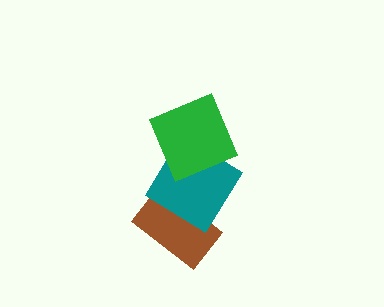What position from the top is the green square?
The green square is 1st from the top.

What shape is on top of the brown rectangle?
The teal diamond is on top of the brown rectangle.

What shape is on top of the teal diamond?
The green square is on top of the teal diamond.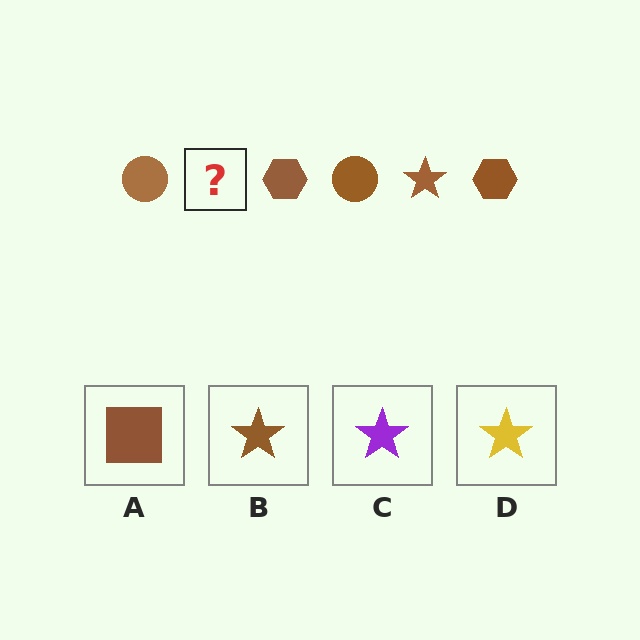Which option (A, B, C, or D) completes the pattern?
B.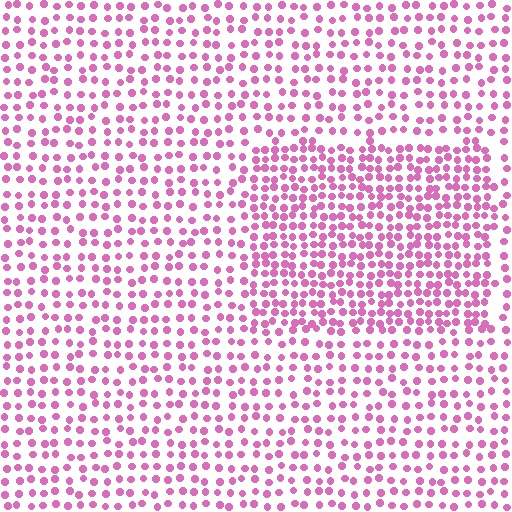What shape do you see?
I see a rectangle.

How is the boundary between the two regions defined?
The boundary is defined by a change in element density (approximately 1.7x ratio). All elements are the same color, size, and shape.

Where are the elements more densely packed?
The elements are more densely packed inside the rectangle boundary.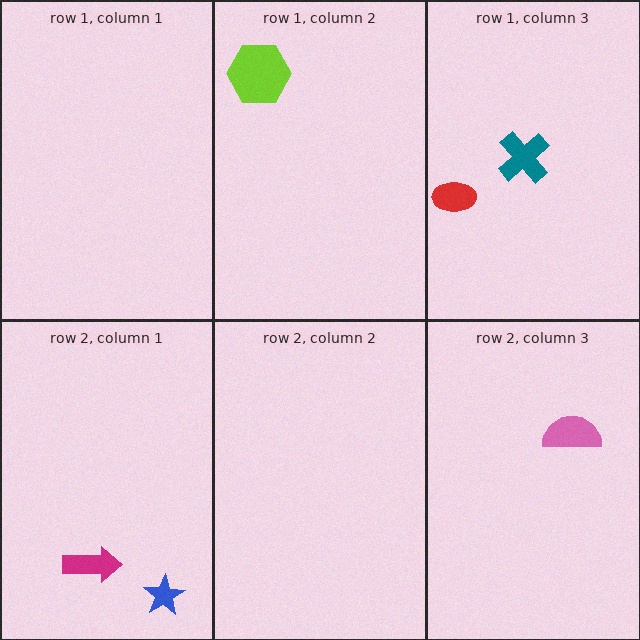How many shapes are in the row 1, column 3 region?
2.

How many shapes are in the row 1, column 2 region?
1.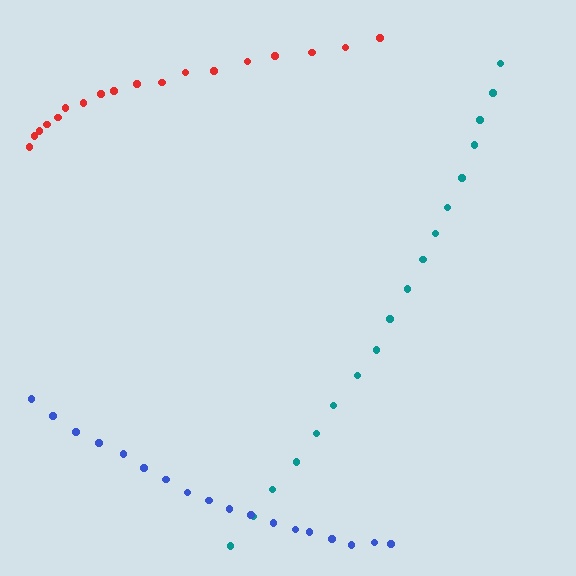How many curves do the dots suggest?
There are 3 distinct paths.